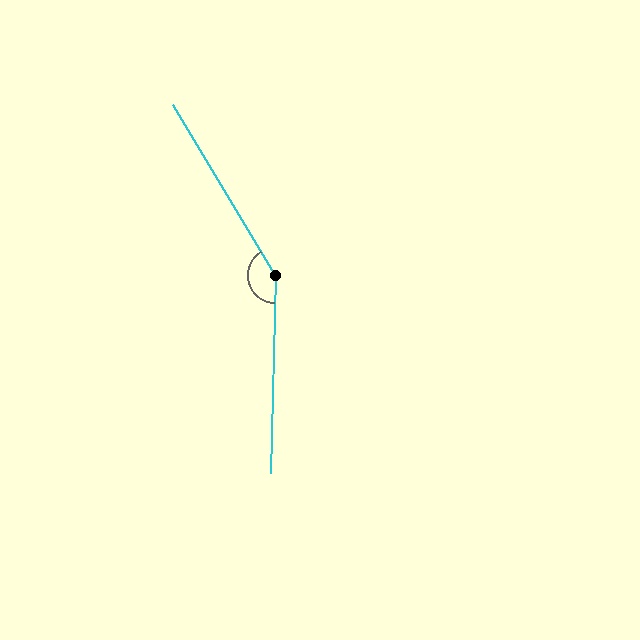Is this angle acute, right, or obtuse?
It is obtuse.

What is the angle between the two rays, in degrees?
Approximately 148 degrees.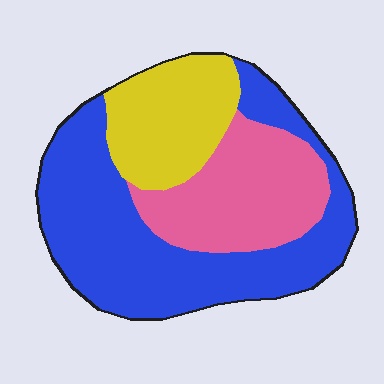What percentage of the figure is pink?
Pink takes up about one quarter (1/4) of the figure.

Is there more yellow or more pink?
Pink.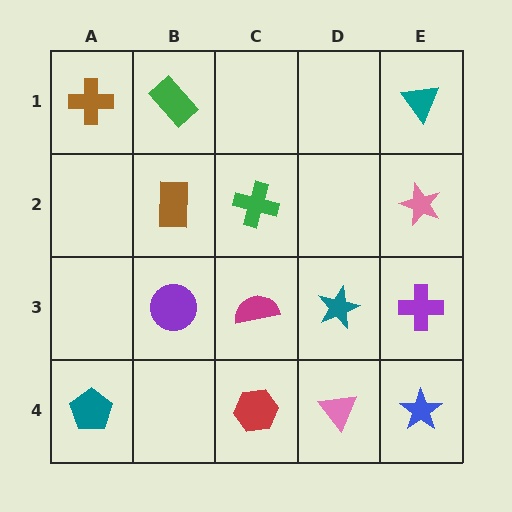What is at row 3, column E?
A purple cross.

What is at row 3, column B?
A purple circle.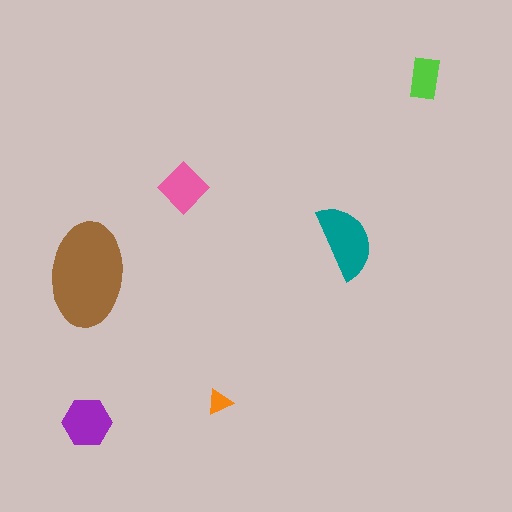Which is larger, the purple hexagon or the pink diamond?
The purple hexagon.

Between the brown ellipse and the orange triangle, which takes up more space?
The brown ellipse.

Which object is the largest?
The brown ellipse.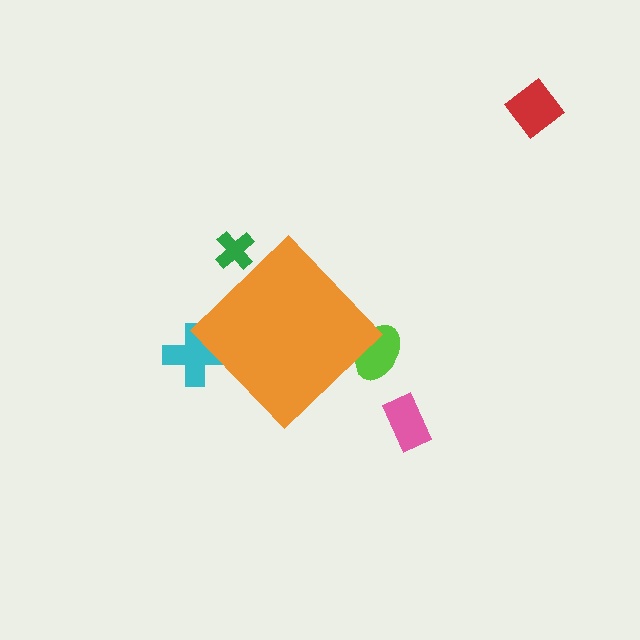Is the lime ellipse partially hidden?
Yes, the lime ellipse is partially hidden behind the orange diamond.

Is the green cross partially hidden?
Yes, the green cross is partially hidden behind the orange diamond.